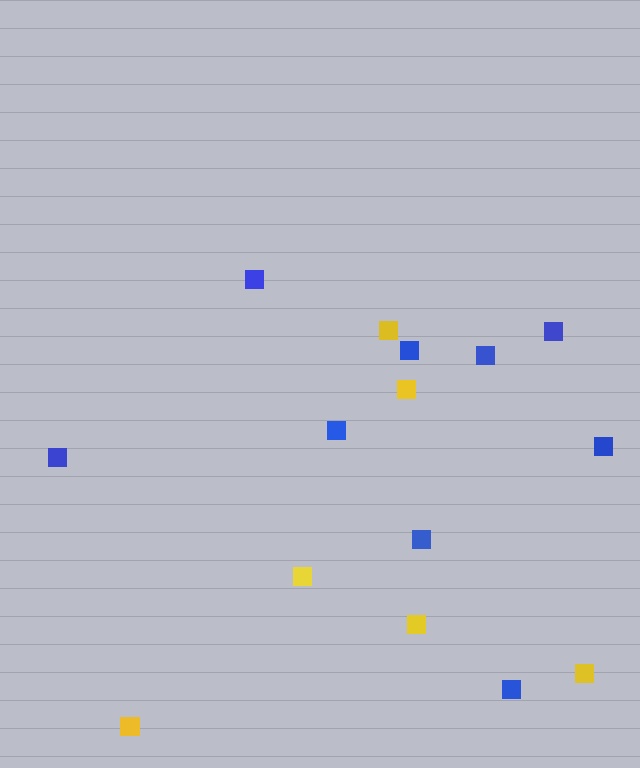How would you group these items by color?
There are 2 groups: one group of yellow squares (6) and one group of blue squares (9).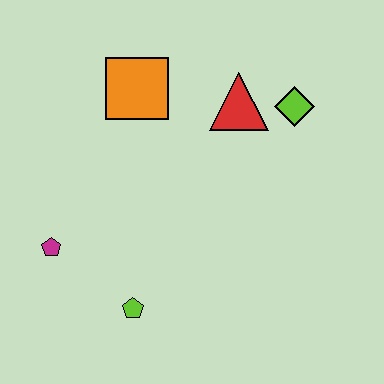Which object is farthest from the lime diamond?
The magenta pentagon is farthest from the lime diamond.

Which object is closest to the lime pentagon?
The magenta pentagon is closest to the lime pentagon.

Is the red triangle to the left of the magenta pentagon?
No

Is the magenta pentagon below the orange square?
Yes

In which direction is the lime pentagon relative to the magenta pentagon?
The lime pentagon is to the right of the magenta pentagon.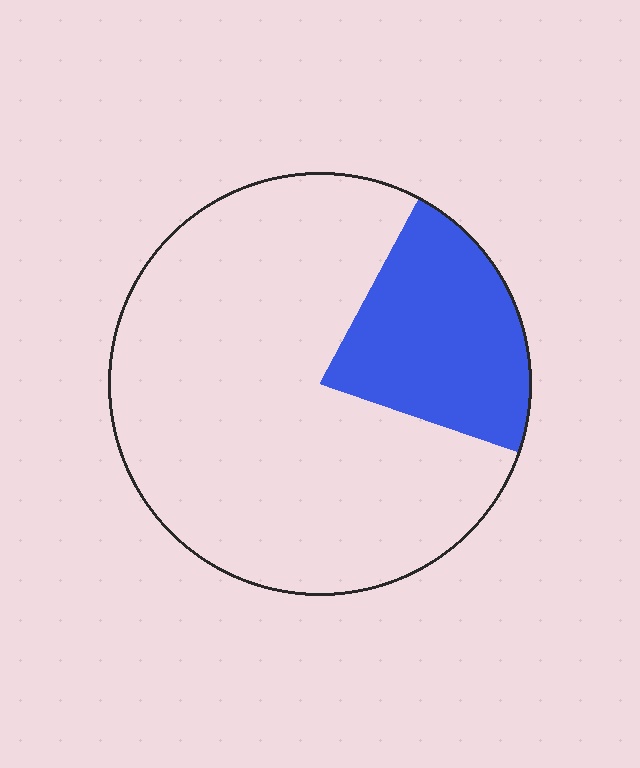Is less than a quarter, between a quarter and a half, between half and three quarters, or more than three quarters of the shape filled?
Less than a quarter.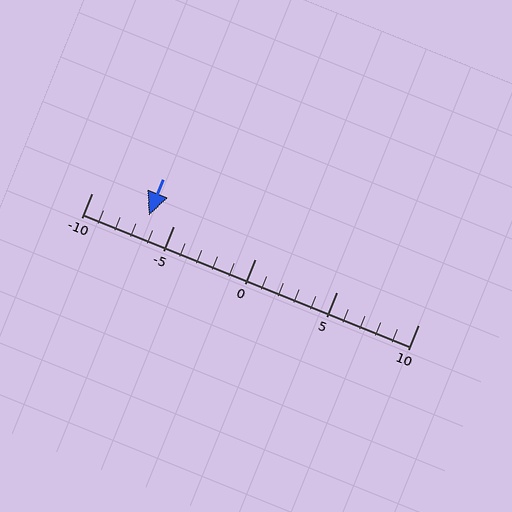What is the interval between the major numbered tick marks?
The major tick marks are spaced 5 units apart.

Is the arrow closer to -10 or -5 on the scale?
The arrow is closer to -5.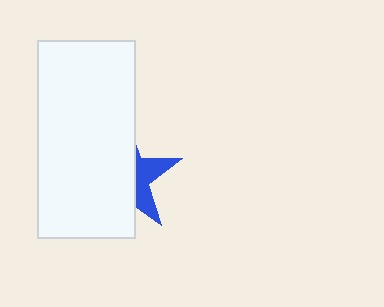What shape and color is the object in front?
The object in front is a white rectangle.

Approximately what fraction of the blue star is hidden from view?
Roughly 66% of the blue star is hidden behind the white rectangle.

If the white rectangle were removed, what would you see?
You would see the complete blue star.